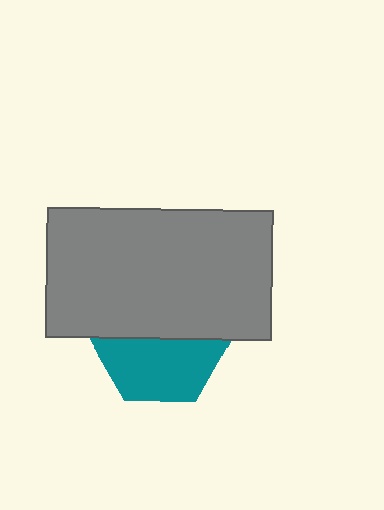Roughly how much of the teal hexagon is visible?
About half of it is visible (roughly 50%).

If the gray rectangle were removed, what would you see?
You would see the complete teal hexagon.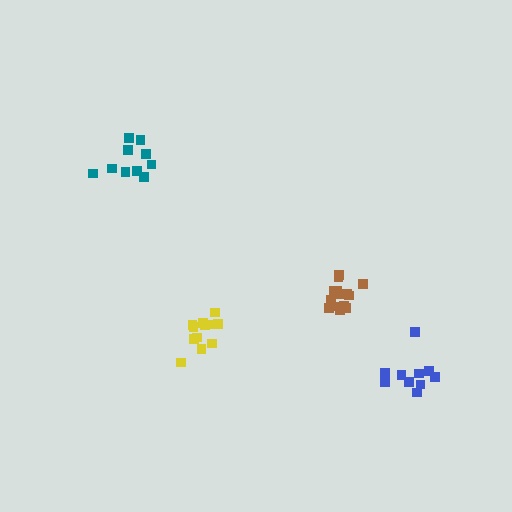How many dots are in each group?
Group 1: 10 dots, Group 2: 12 dots, Group 3: 14 dots, Group 4: 10 dots (46 total).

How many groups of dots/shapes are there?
There are 4 groups.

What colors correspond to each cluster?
The clusters are colored: blue, yellow, brown, teal.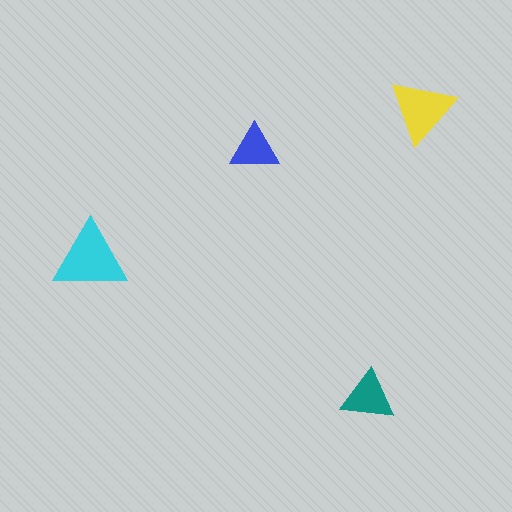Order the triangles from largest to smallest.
the cyan one, the yellow one, the teal one, the blue one.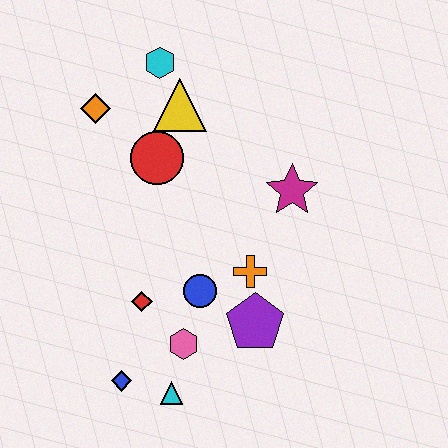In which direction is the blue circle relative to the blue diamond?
The blue circle is above the blue diamond.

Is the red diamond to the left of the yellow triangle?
Yes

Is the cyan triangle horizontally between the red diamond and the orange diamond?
No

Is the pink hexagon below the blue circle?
Yes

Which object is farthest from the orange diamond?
The cyan triangle is farthest from the orange diamond.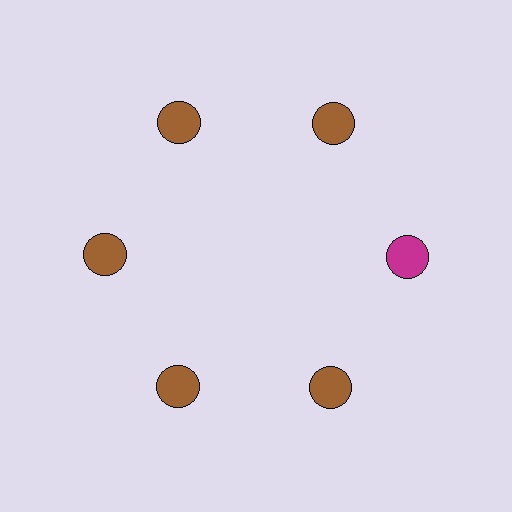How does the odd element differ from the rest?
It has a different color: magenta instead of brown.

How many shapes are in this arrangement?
There are 6 shapes arranged in a ring pattern.